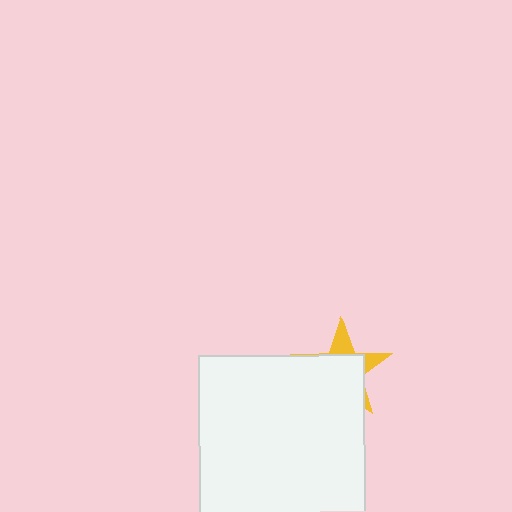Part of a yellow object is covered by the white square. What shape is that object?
It is a star.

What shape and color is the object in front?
The object in front is a white square.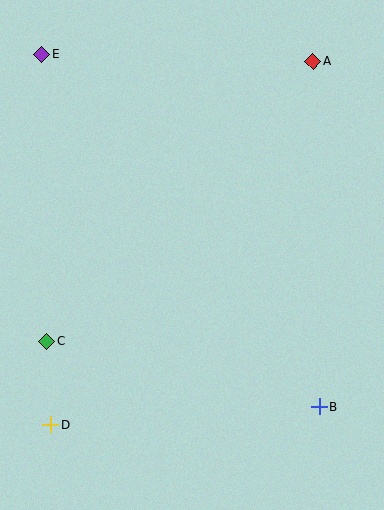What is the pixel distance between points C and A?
The distance between C and A is 386 pixels.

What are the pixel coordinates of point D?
Point D is at (51, 425).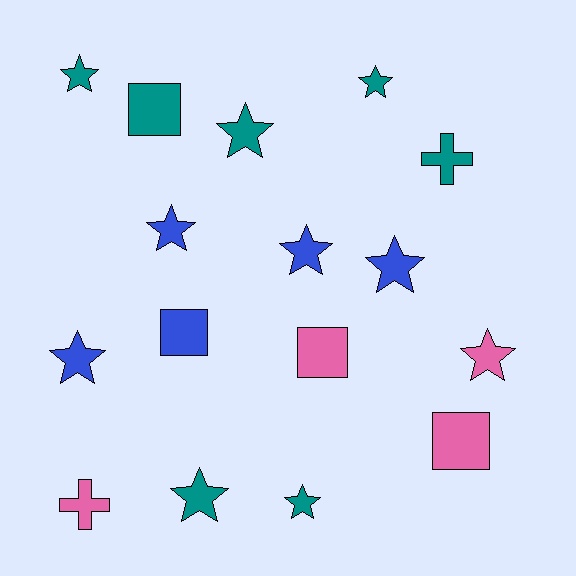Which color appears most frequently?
Teal, with 7 objects.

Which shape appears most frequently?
Star, with 10 objects.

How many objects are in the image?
There are 16 objects.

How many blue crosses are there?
There are no blue crosses.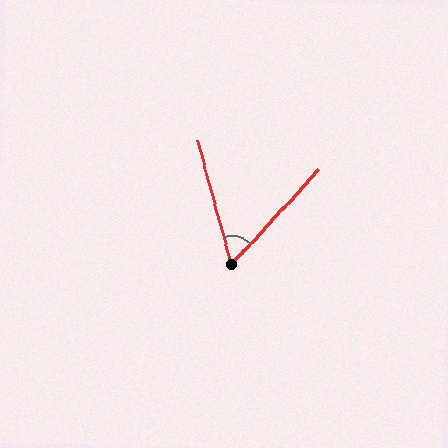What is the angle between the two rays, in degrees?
Approximately 58 degrees.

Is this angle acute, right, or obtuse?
It is acute.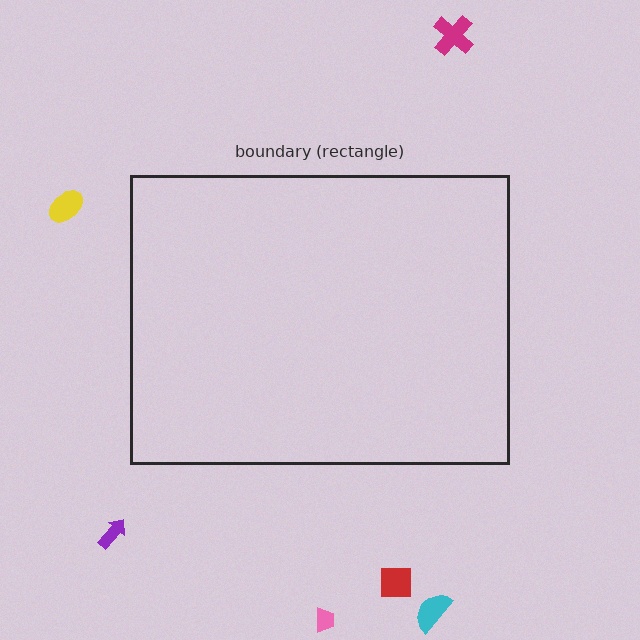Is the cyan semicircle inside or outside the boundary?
Outside.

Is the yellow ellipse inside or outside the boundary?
Outside.